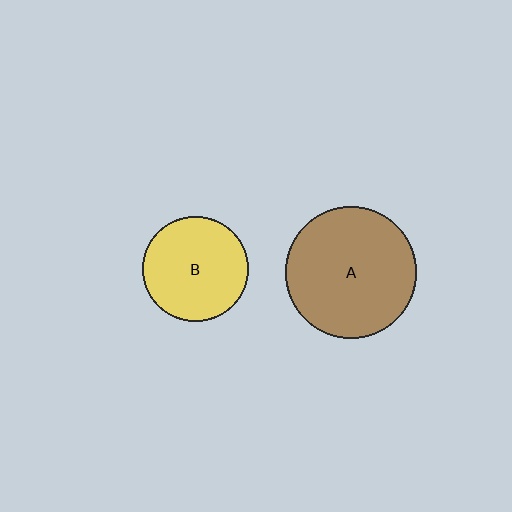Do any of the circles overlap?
No, none of the circles overlap.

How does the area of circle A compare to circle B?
Approximately 1.5 times.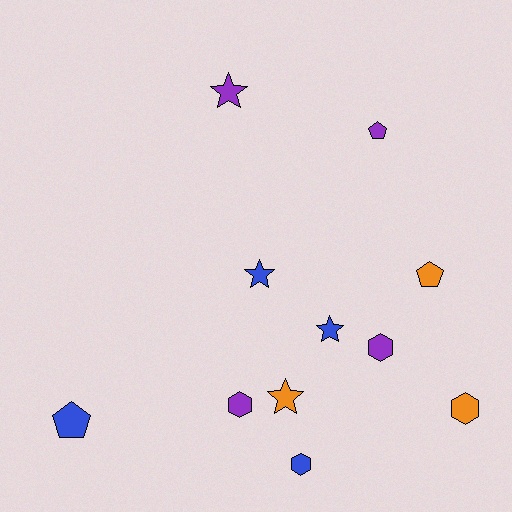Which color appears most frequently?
Blue, with 4 objects.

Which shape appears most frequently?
Star, with 4 objects.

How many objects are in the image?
There are 11 objects.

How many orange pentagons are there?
There is 1 orange pentagon.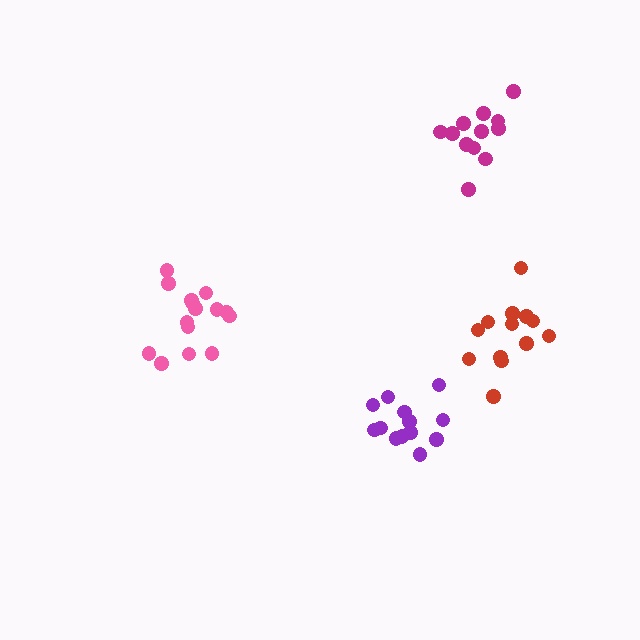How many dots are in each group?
Group 1: 15 dots, Group 2: 12 dots, Group 3: 13 dots, Group 4: 13 dots (53 total).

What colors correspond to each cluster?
The clusters are colored: pink, magenta, purple, red.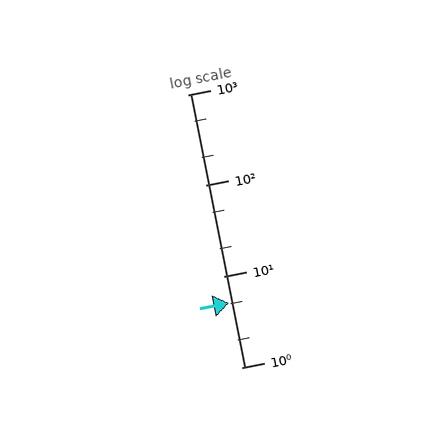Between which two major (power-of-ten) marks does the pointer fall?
The pointer is between 1 and 10.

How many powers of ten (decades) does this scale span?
The scale spans 3 decades, from 1 to 1000.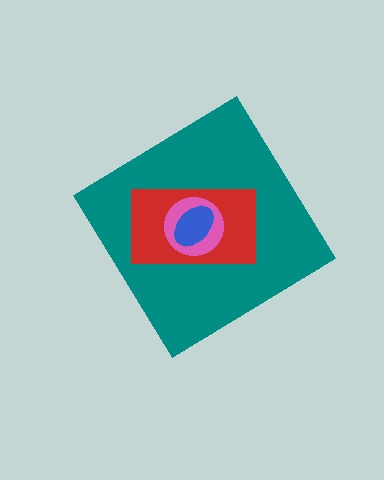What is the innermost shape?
The blue ellipse.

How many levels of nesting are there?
4.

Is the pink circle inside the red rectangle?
Yes.